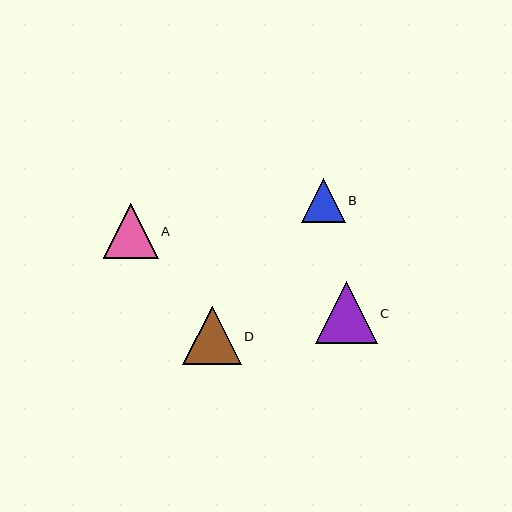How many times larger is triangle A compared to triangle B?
Triangle A is approximately 1.2 times the size of triangle B.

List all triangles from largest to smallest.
From largest to smallest: C, D, A, B.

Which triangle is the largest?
Triangle C is the largest with a size of approximately 62 pixels.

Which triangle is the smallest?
Triangle B is the smallest with a size of approximately 44 pixels.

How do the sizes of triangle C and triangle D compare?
Triangle C and triangle D are approximately the same size.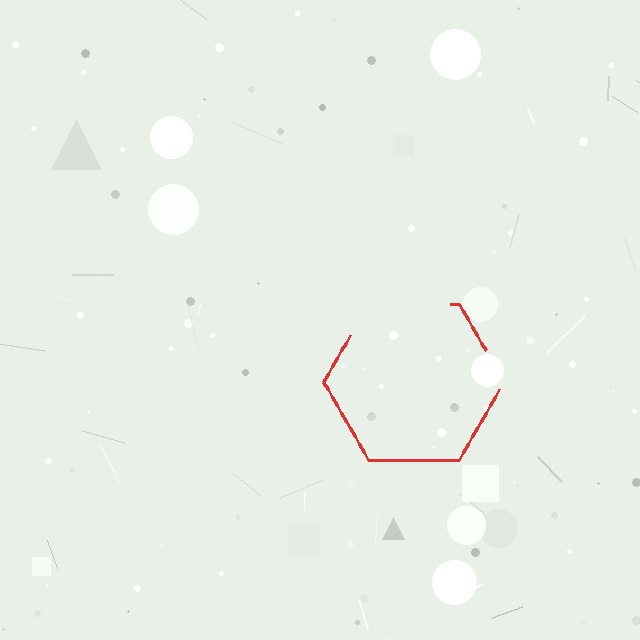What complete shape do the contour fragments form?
The contour fragments form a hexagon.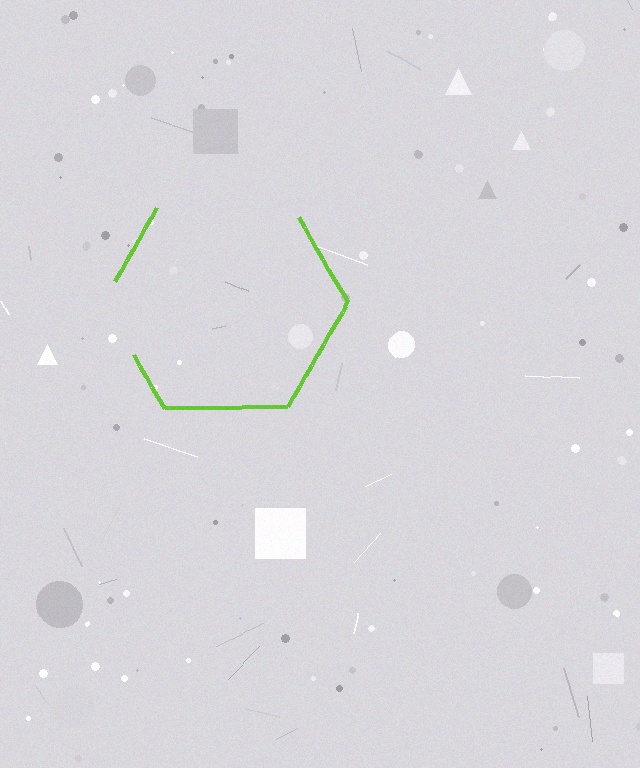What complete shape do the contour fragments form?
The contour fragments form a hexagon.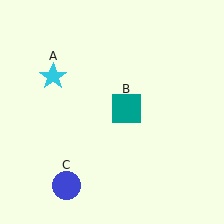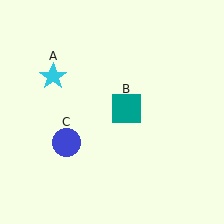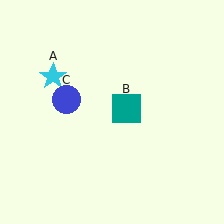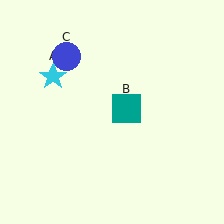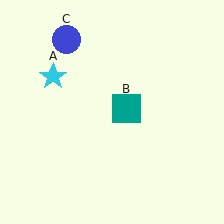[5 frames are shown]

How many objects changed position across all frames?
1 object changed position: blue circle (object C).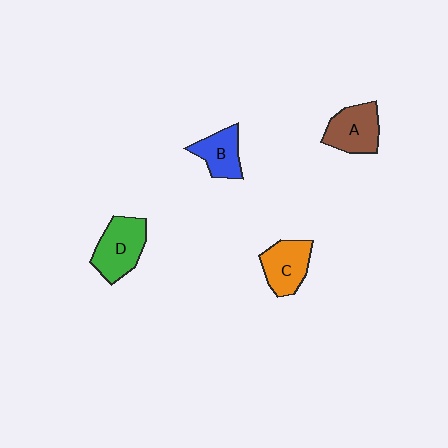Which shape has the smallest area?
Shape B (blue).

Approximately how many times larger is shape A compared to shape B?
Approximately 1.2 times.